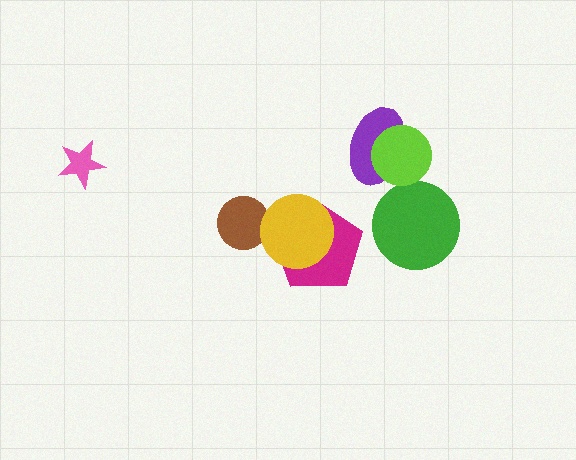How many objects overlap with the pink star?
0 objects overlap with the pink star.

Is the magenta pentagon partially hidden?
Yes, it is partially covered by another shape.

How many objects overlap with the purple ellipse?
1 object overlaps with the purple ellipse.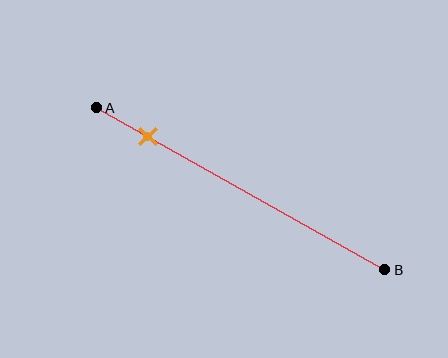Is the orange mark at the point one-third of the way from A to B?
No, the mark is at about 20% from A, not at the 33% one-third point.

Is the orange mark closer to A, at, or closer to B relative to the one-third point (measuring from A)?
The orange mark is closer to point A than the one-third point of segment AB.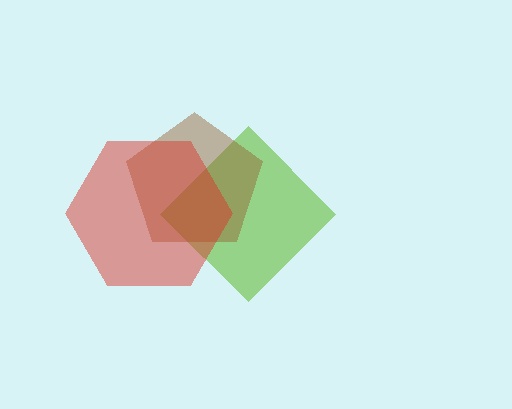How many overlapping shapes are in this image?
There are 3 overlapping shapes in the image.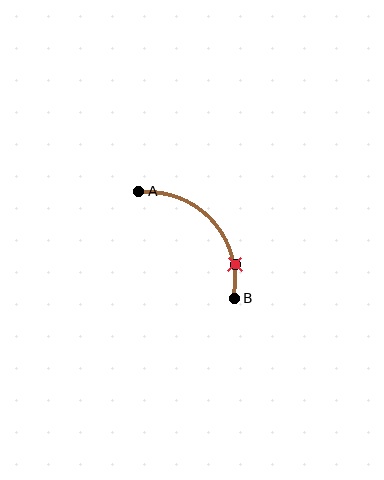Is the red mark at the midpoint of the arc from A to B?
No. The red mark lies on the arc but is closer to endpoint B. The arc midpoint would be at the point on the curve equidistant along the arc from both A and B.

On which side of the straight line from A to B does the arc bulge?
The arc bulges above and to the right of the straight line connecting A and B.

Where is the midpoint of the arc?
The arc midpoint is the point on the curve farthest from the straight line joining A and B. It sits above and to the right of that line.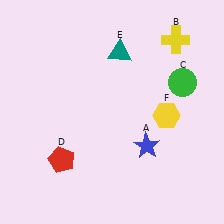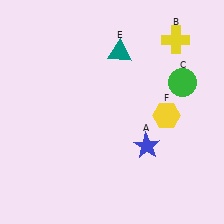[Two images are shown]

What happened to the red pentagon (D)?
The red pentagon (D) was removed in Image 2. It was in the bottom-left area of Image 1.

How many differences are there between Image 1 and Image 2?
There is 1 difference between the two images.